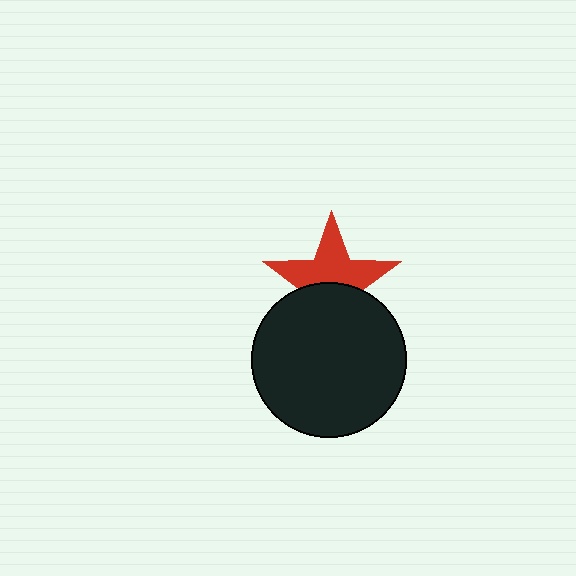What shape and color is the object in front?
The object in front is a black circle.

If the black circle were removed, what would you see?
You would see the complete red star.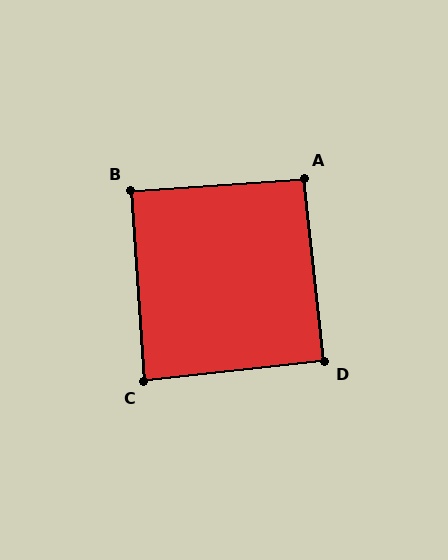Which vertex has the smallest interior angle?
C, at approximately 88 degrees.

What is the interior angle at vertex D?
Approximately 90 degrees (approximately right).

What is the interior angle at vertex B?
Approximately 90 degrees (approximately right).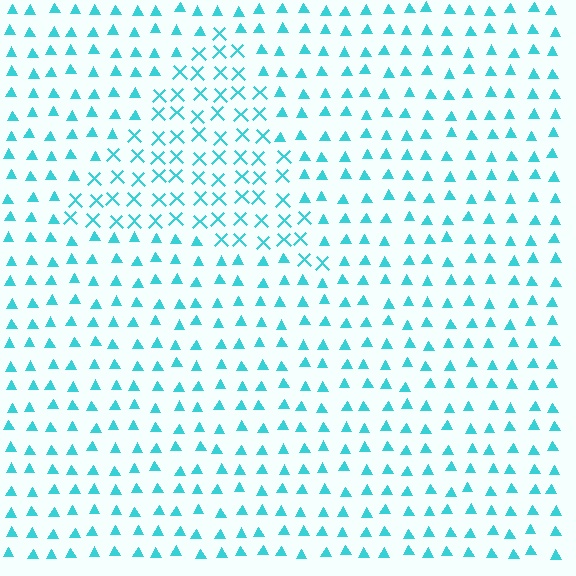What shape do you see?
I see a triangle.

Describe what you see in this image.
The image is filled with small cyan elements arranged in a uniform grid. A triangle-shaped region contains X marks, while the surrounding area contains triangles. The boundary is defined purely by the change in element shape.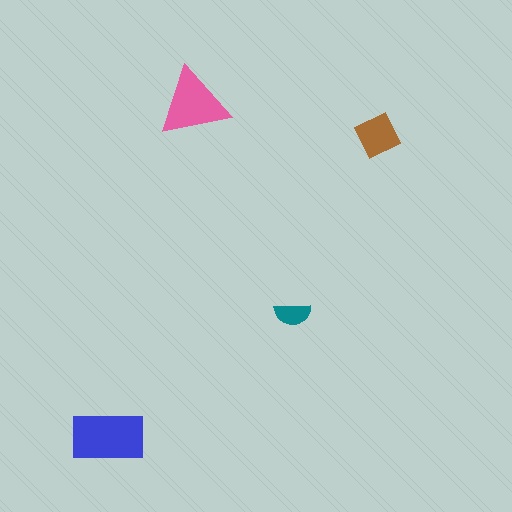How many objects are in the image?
There are 4 objects in the image.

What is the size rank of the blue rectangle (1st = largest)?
1st.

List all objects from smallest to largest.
The teal semicircle, the brown square, the pink triangle, the blue rectangle.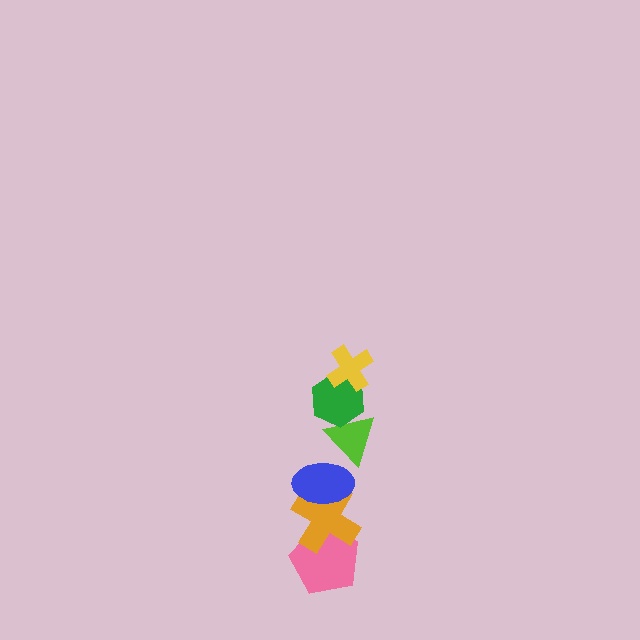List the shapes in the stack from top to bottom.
From top to bottom: the yellow cross, the green hexagon, the lime triangle, the blue ellipse, the orange cross, the pink pentagon.